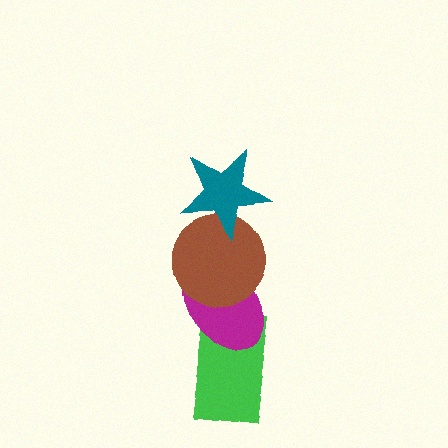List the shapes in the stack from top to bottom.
From top to bottom: the teal star, the brown circle, the magenta ellipse, the green rectangle.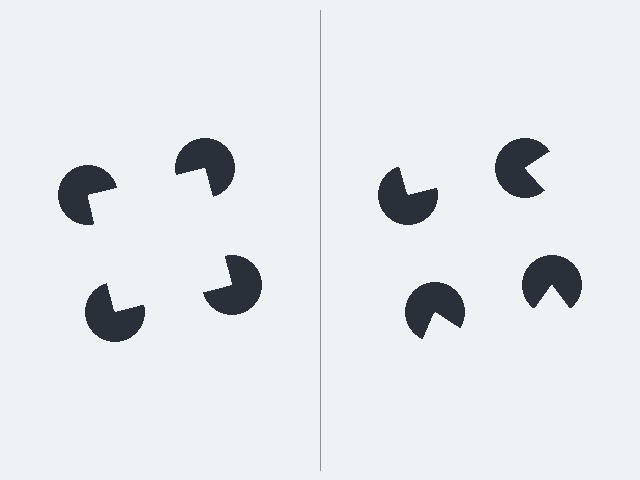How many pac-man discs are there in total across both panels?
8 — 4 on each side.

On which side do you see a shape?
An illusory square appears on the left side. On the right side the wedge cuts are rotated, so no coherent shape forms.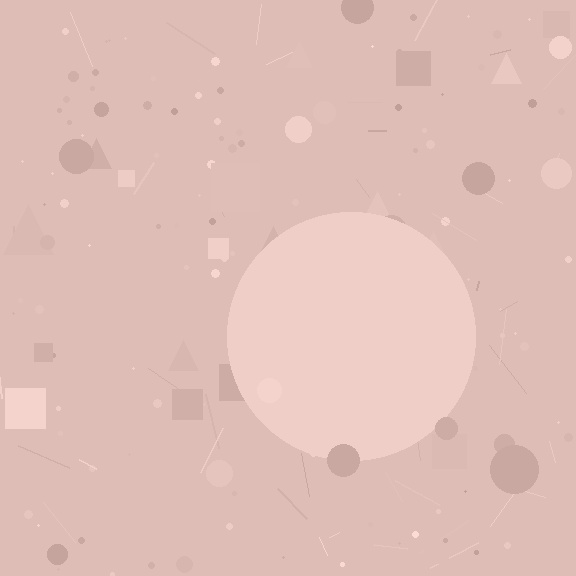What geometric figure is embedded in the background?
A circle is embedded in the background.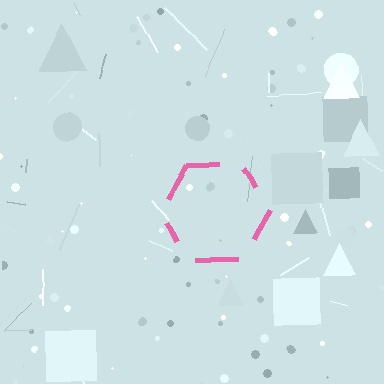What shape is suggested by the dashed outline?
The dashed outline suggests a hexagon.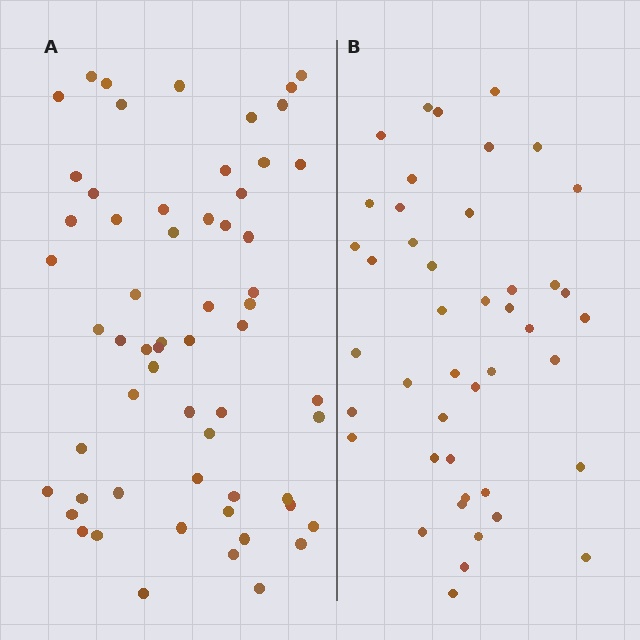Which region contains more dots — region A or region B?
Region A (the left region) has more dots.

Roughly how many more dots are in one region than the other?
Region A has approximately 15 more dots than region B.